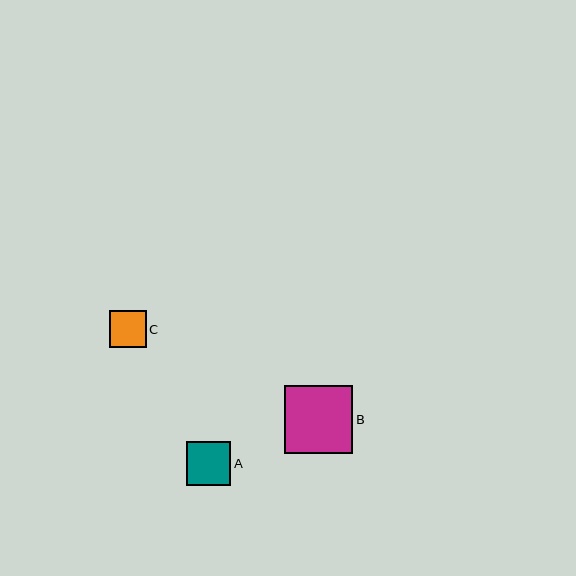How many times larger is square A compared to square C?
Square A is approximately 1.2 times the size of square C.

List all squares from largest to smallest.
From largest to smallest: B, A, C.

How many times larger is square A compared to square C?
Square A is approximately 1.2 times the size of square C.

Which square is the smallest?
Square C is the smallest with a size of approximately 37 pixels.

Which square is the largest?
Square B is the largest with a size of approximately 68 pixels.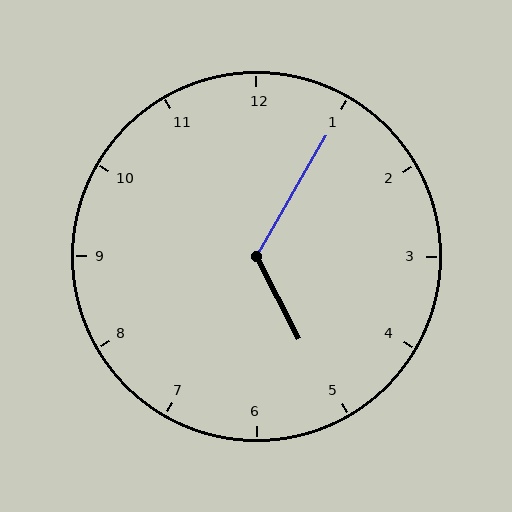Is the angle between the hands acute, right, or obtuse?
It is obtuse.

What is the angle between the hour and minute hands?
Approximately 122 degrees.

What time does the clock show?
5:05.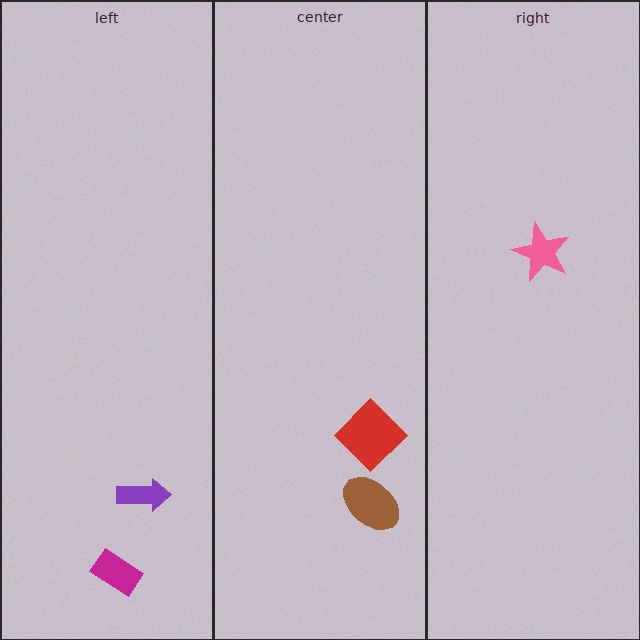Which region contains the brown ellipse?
The center region.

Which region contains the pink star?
The right region.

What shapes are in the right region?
The pink star.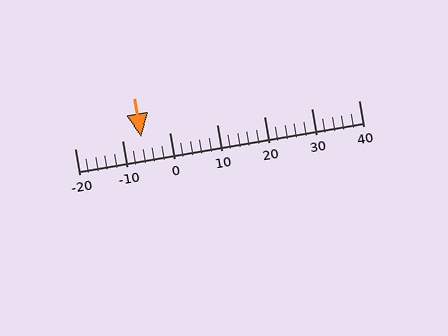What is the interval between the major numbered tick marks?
The major tick marks are spaced 10 units apart.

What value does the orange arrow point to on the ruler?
The orange arrow points to approximately -6.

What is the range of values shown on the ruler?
The ruler shows values from -20 to 40.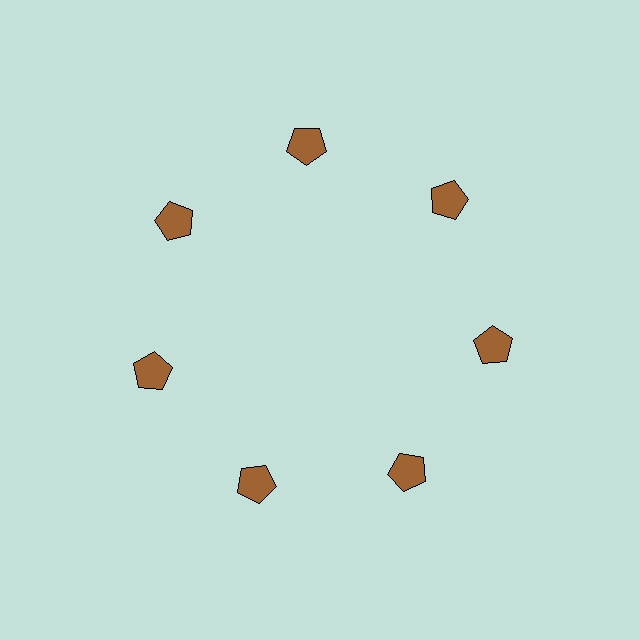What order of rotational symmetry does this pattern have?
This pattern has 7-fold rotational symmetry.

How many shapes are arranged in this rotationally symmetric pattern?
There are 7 shapes, arranged in 7 groups of 1.